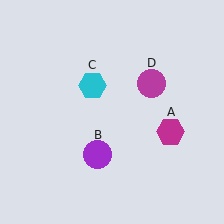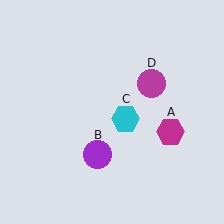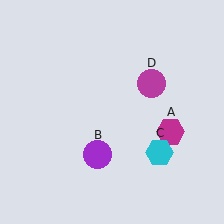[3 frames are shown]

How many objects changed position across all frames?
1 object changed position: cyan hexagon (object C).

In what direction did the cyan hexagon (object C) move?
The cyan hexagon (object C) moved down and to the right.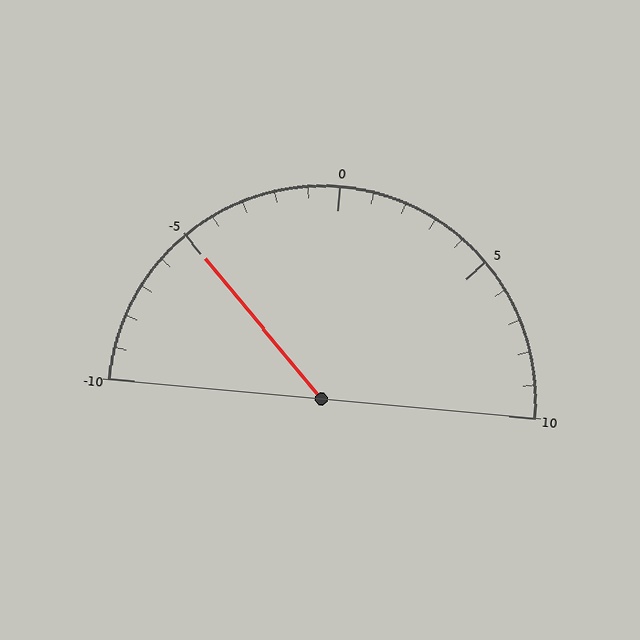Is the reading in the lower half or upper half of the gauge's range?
The reading is in the lower half of the range (-10 to 10).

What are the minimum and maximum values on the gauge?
The gauge ranges from -10 to 10.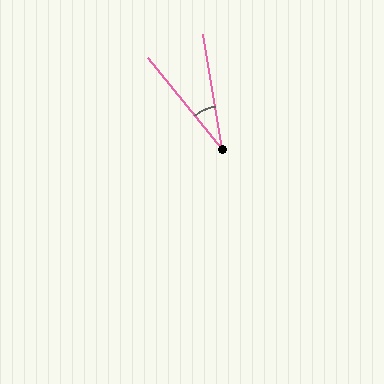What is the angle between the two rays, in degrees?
Approximately 30 degrees.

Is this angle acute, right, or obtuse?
It is acute.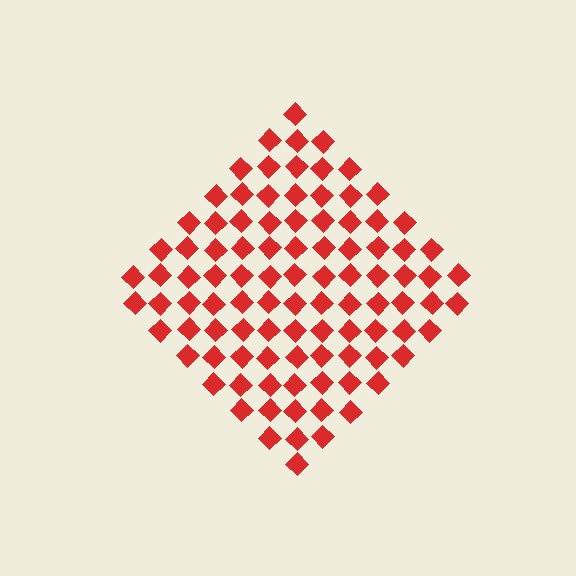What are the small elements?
The small elements are diamonds.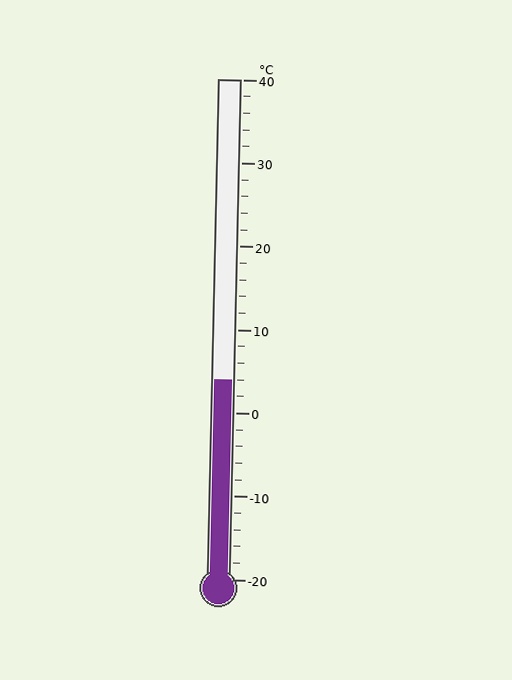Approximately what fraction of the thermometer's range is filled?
The thermometer is filled to approximately 40% of its range.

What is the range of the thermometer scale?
The thermometer scale ranges from -20°C to 40°C.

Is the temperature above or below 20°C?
The temperature is below 20°C.